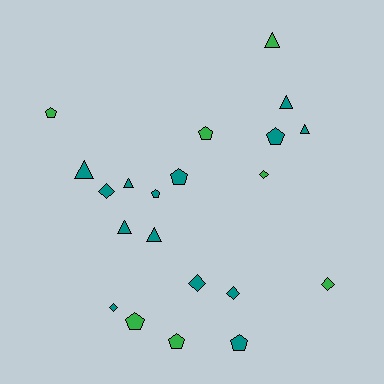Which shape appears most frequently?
Pentagon, with 8 objects.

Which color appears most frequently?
Teal, with 14 objects.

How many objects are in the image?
There are 21 objects.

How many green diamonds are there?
There are 2 green diamonds.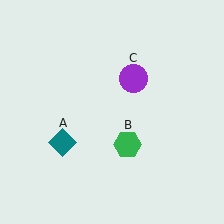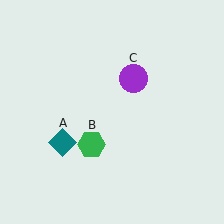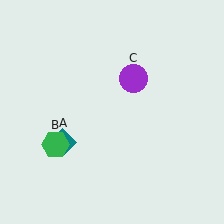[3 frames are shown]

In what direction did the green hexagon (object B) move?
The green hexagon (object B) moved left.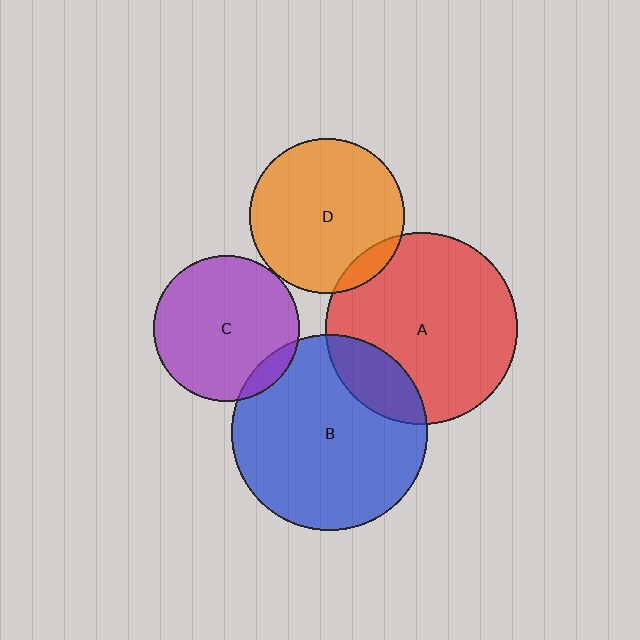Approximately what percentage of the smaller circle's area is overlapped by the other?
Approximately 10%.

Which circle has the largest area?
Circle B (blue).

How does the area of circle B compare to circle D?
Approximately 1.6 times.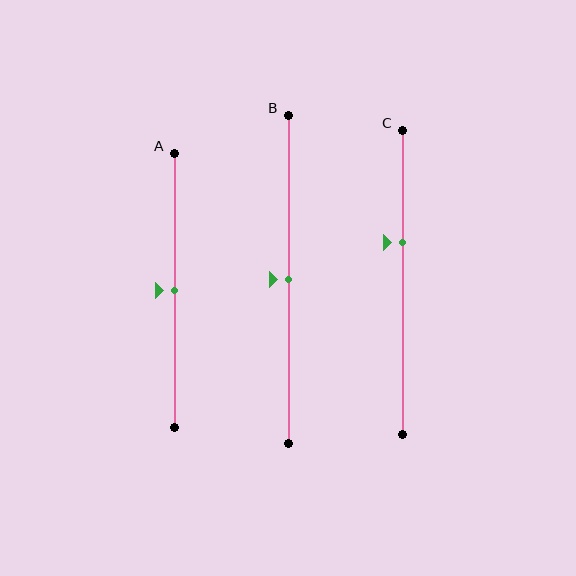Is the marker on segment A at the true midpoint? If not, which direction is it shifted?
Yes, the marker on segment A is at the true midpoint.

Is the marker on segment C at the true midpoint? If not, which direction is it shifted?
No, the marker on segment C is shifted upward by about 13% of the segment length.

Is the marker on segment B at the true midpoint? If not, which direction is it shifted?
Yes, the marker on segment B is at the true midpoint.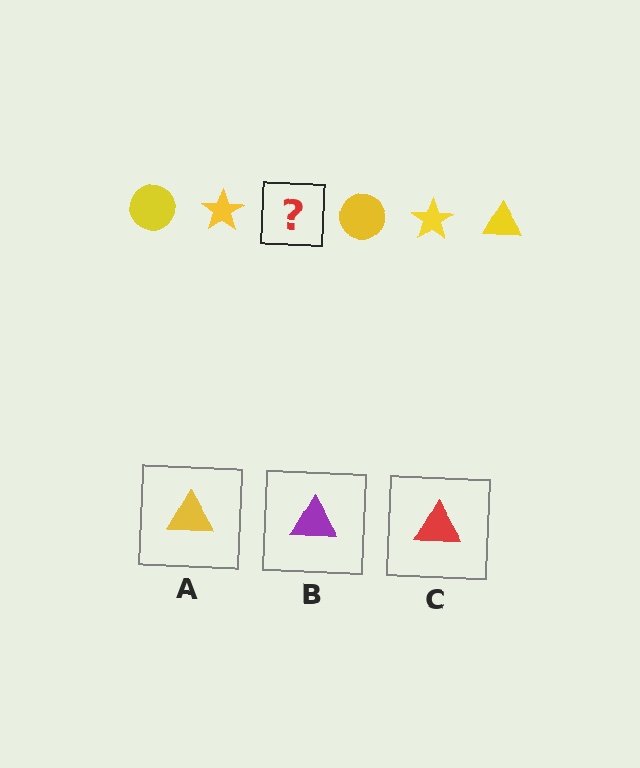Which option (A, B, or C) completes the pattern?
A.